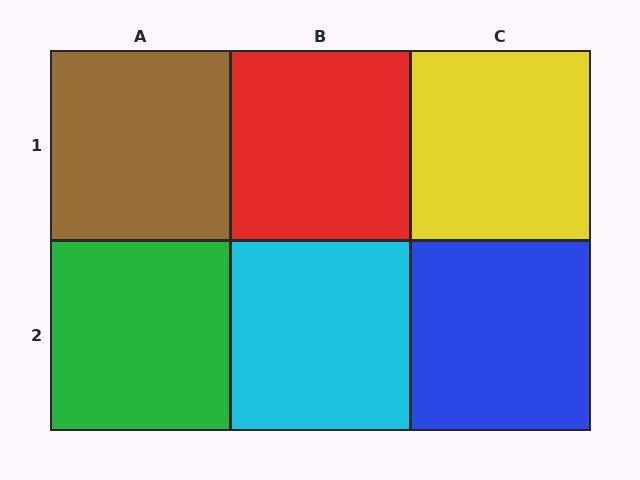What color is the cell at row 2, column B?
Cyan.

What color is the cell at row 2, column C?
Blue.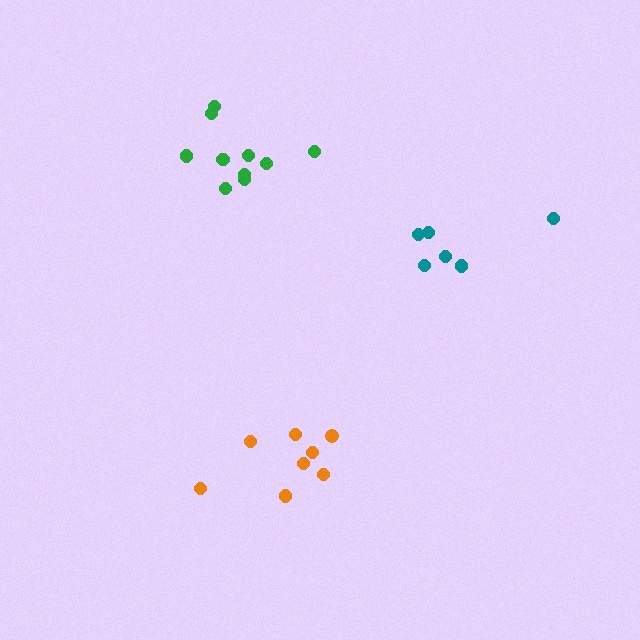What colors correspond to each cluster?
The clusters are colored: teal, green, orange.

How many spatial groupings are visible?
There are 3 spatial groupings.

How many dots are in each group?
Group 1: 6 dots, Group 2: 10 dots, Group 3: 8 dots (24 total).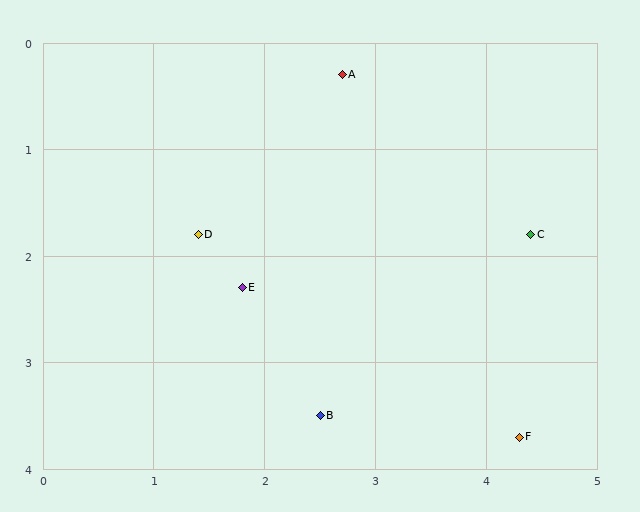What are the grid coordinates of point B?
Point B is at approximately (2.5, 3.5).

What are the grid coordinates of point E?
Point E is at approximately (1.8, 2.3).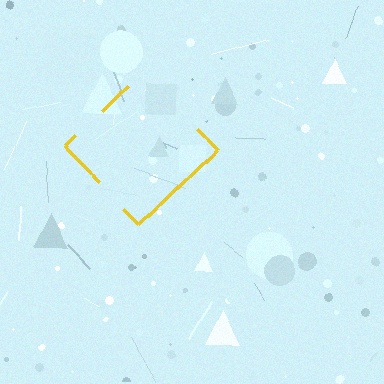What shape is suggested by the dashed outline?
The dashed outline suggests a diamond.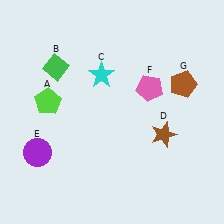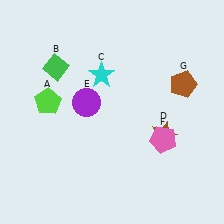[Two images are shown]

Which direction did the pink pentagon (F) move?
The pink pentagon (F) moved down.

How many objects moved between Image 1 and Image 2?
2 objects moved between the two images.